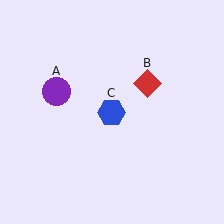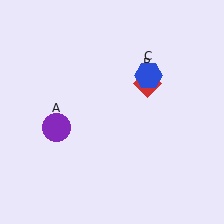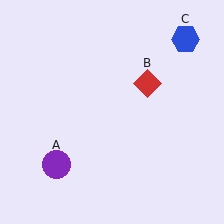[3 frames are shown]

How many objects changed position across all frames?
2 objects changed position: purple circle (object A), blue hexagon (object C).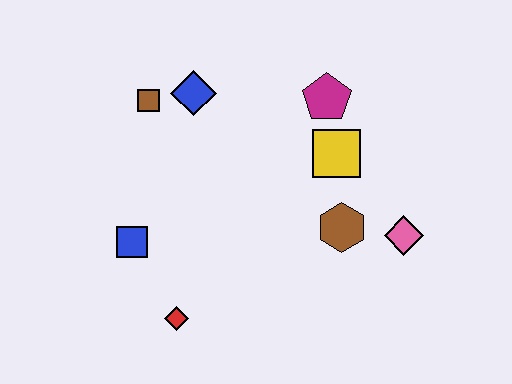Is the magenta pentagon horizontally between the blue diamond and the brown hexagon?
Yes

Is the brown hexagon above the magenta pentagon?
No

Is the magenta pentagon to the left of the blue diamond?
No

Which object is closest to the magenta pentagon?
The yellow square is closest to the magenta pentagon.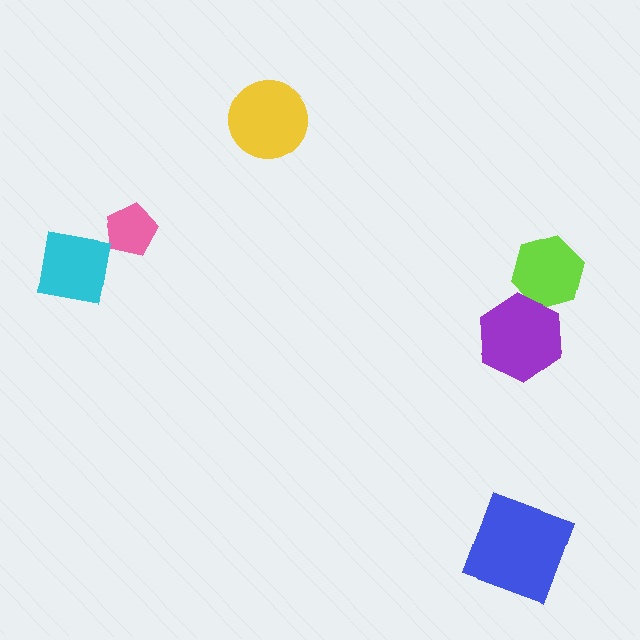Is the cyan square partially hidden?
No, no other shape covers it.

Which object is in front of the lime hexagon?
The purple hexagon is in front of the lime hexagon.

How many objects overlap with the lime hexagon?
1 object overlaps with the lime hexagon.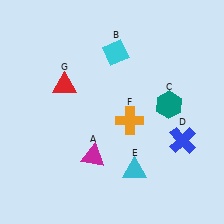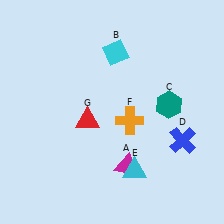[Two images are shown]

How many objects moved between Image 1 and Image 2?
2 objects moved between the two images.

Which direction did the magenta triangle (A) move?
The magenta triangle (A) moved right.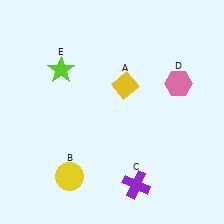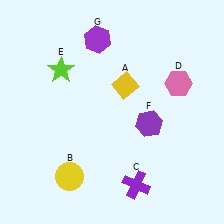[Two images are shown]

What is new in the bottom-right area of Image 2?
A purple hexagon (F) was added in the bottom-right area of Image 2.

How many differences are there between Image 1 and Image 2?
There are 2 differences between the two images.